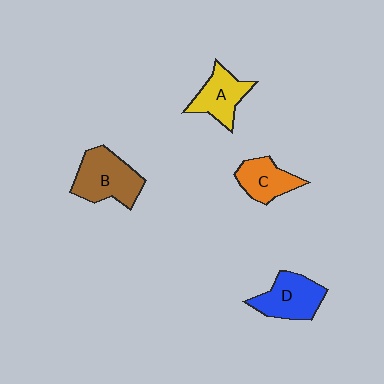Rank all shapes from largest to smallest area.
From largest to smallest: B (brown), D (blue), A (yellow), C (orange).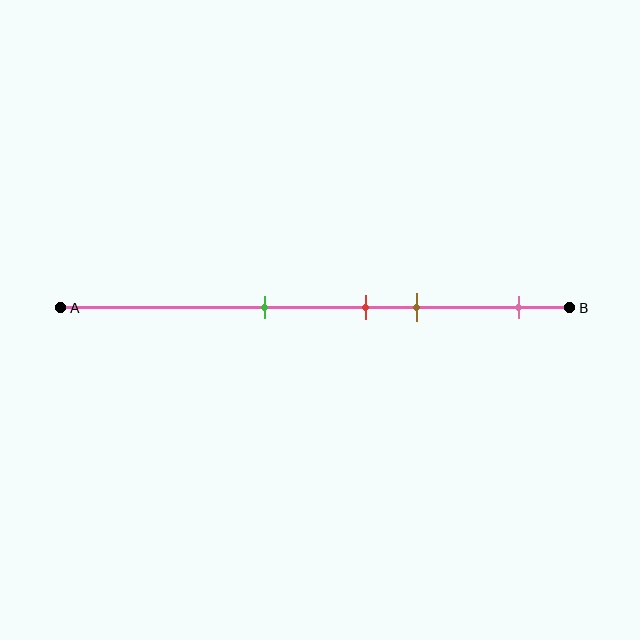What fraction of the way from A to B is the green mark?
The green mark is approximately 40% (0.4) of the way from A to B.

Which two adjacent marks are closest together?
The red and brown marks are the closest adjacent pair.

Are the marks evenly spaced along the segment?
No, the marks are not evenly spaced.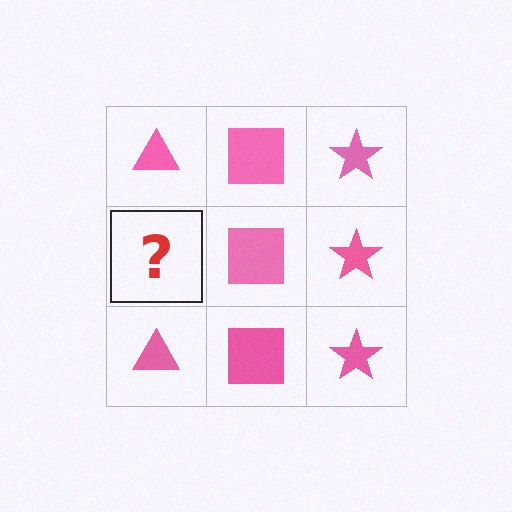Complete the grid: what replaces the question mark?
The question mark should be replaced with a pink triangle.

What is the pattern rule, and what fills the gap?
The rule is that each column has a consistent shape. The gap should be filled with a pink triangle.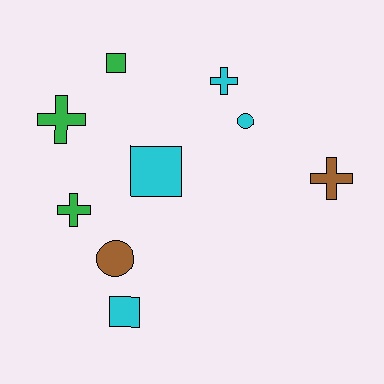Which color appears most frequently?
Cyan, with 4 objects.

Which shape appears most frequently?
Cross, with 4 objects.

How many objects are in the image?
There are 9 objects.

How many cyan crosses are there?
There is 1 cyan cross.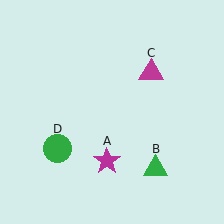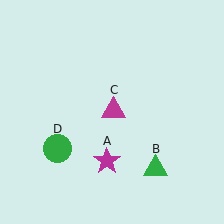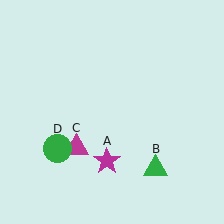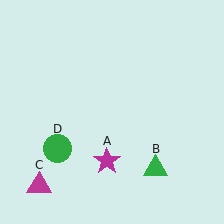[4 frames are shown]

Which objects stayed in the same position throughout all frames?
Magenta star (object A) and green triangle (object B) and green circle (object D) remained stationary.